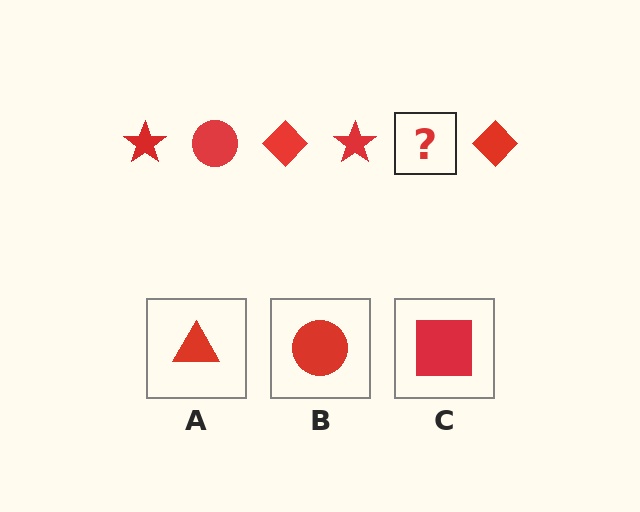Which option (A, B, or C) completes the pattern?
B.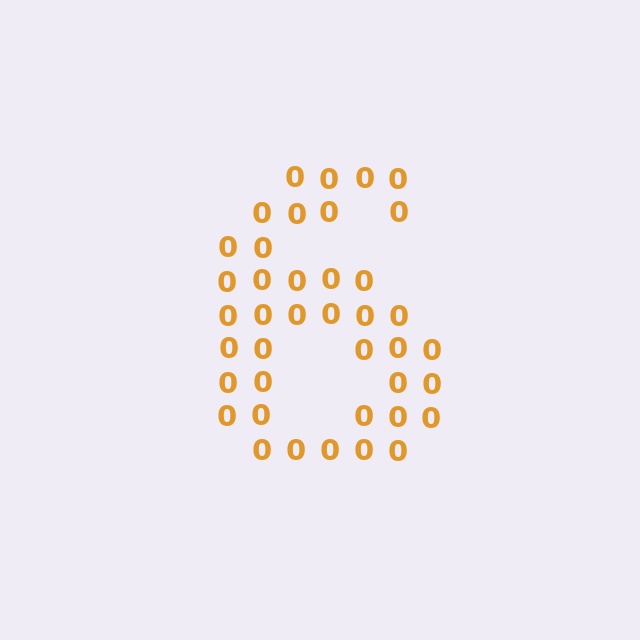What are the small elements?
The small elements are digit 0's.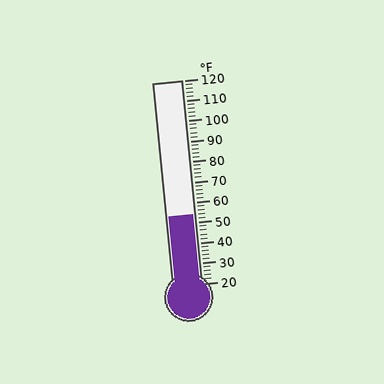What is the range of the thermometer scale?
The thermometer scale ranges from 20°F to 120°F.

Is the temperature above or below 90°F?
The temperature is below 90°F.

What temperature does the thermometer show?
The thermometer shows approximately 54°F.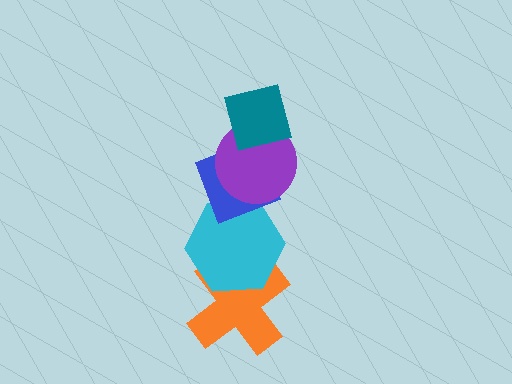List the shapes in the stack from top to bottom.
From top to bottom: the teal square, the purple circle, the blue diamond, the cyan hexagon, the orange cross.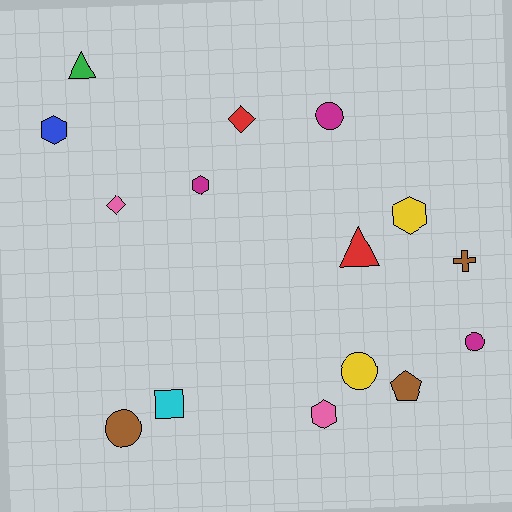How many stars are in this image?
There are no stars.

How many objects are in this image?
There are 15 objects.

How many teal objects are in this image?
There are no teal objects.